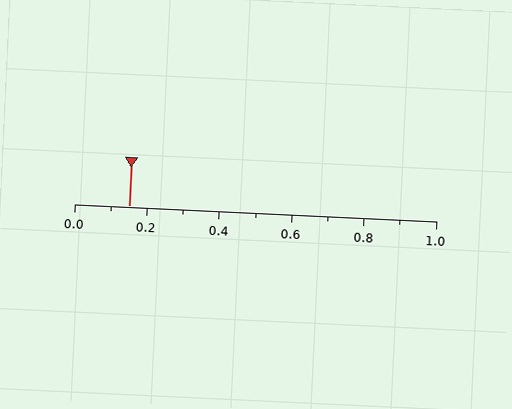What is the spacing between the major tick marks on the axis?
The major ticks are spaced 0.2 apart.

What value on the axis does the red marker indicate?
The marker indicates approximately 0.15.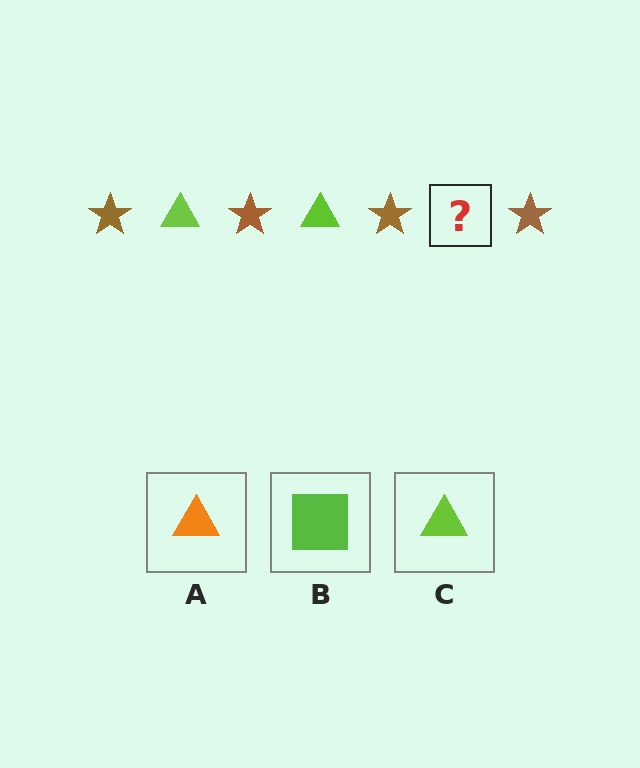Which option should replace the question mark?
Option C.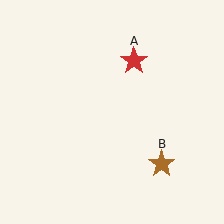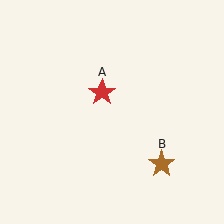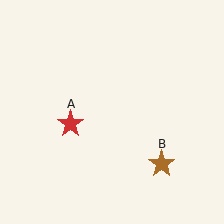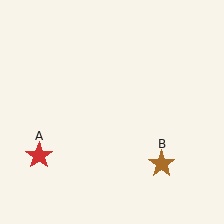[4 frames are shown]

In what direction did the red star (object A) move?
The red star (object A) moved down and to the left.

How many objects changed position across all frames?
1 object changed position: red star (object A).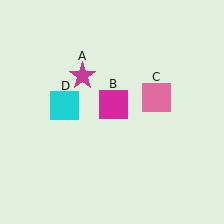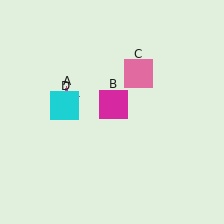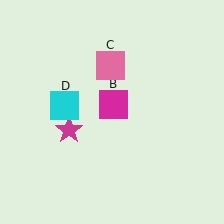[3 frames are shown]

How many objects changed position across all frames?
2 objects changed position: magenta star (object A), pink square (object C).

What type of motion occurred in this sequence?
The magenta star (object A), pink square (object C) rotated counterclockwise around the center of the scene.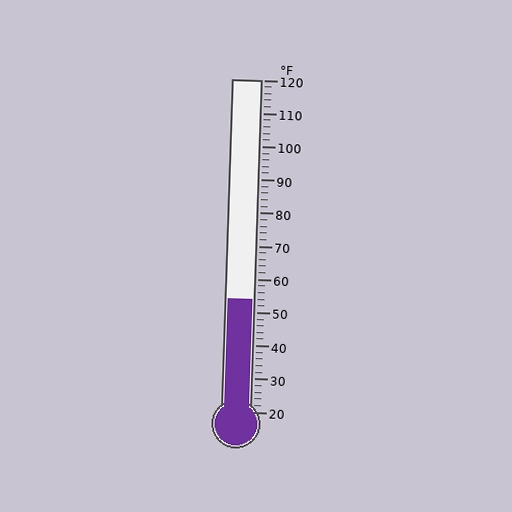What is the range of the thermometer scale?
The thermometer scale ranges from 20°F to 120°F.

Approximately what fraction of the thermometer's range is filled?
The thermometer is filled to approximately 35% of its range.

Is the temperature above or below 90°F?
The temperature is below 90°F.